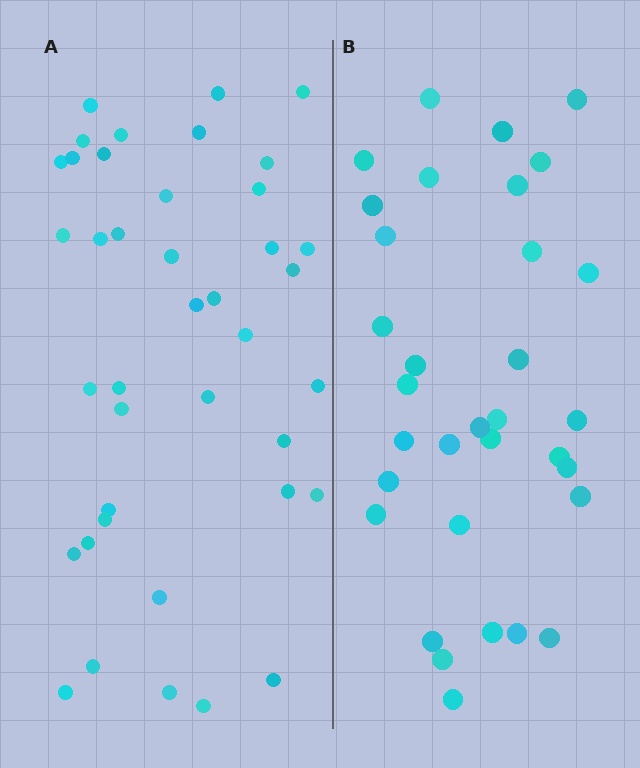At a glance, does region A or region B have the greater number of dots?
Region A (the left region) has more dots.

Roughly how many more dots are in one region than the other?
Region A has roughly 8 or so more dots than region B.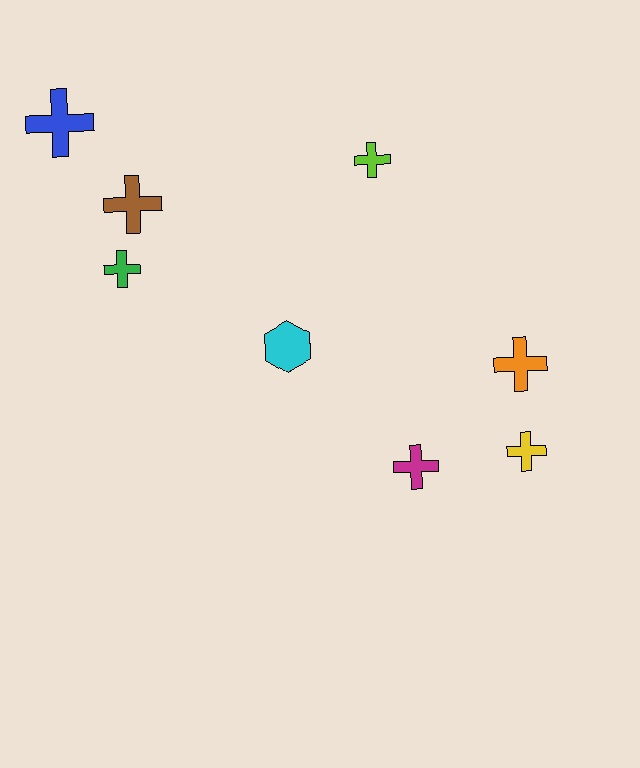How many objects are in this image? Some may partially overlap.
There are 8 objects.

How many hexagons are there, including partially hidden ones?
There is 1 hexagon.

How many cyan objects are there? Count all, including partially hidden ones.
There is 1 cyan object.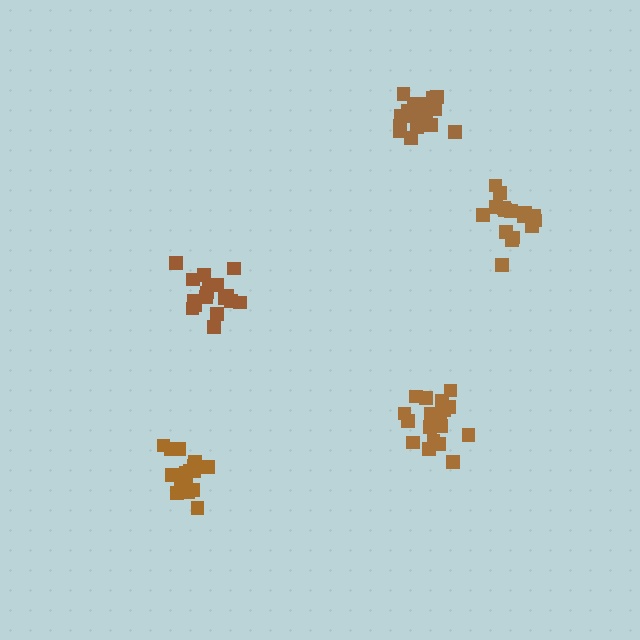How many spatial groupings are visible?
There are 5 spatial groupings.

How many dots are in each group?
Group 1: 18 dots, Group 2: 17 dots, Group 3: 20 dots, Group 4: 19 dots, Group 5: 16 dots (90 total).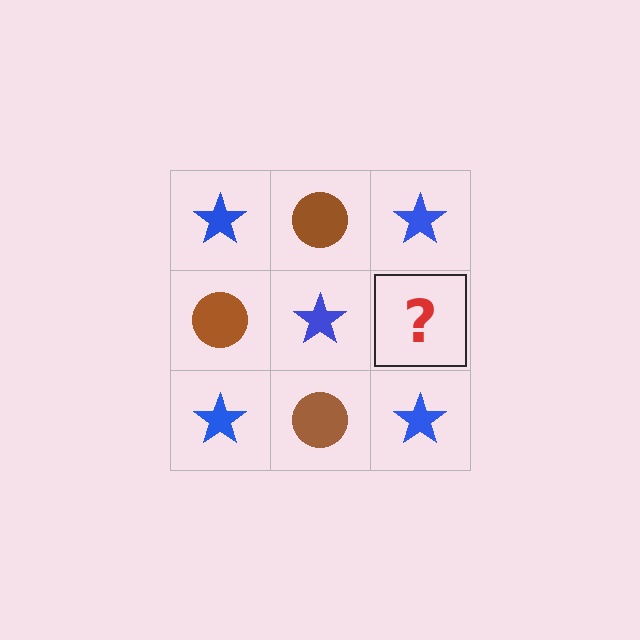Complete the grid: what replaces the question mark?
The question mark should be replaced with a brown circle.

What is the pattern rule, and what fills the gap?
The rule is that it alternates blue star and brown circle in a checkerboard pattern. The gap should be filled with a brown circle.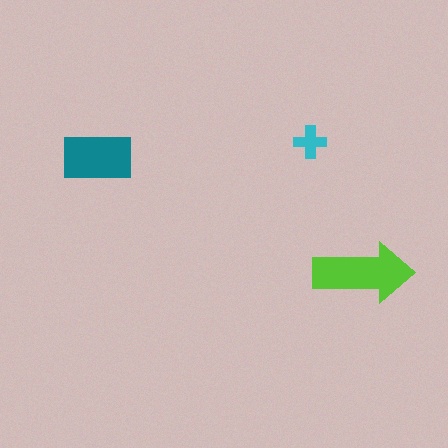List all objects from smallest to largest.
The cyan cross, the teal rectangle, the lime arrow.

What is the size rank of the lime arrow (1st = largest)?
1st.